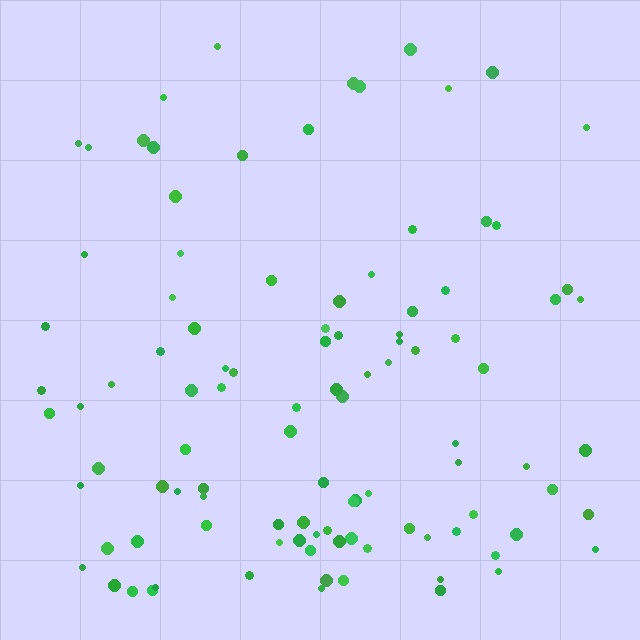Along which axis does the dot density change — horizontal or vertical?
Vertical.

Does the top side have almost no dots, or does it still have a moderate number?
Still a moderate number, just noticeably fewer than the bottom.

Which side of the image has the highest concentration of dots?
The bottom.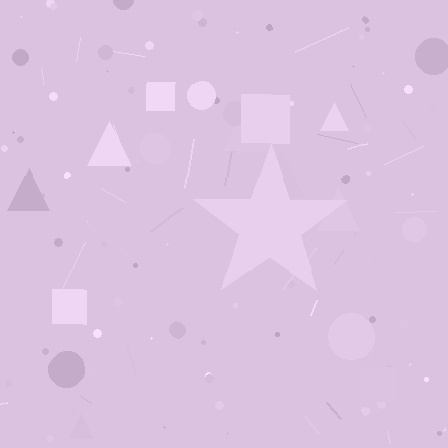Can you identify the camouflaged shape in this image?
The camouflaged shape is a star.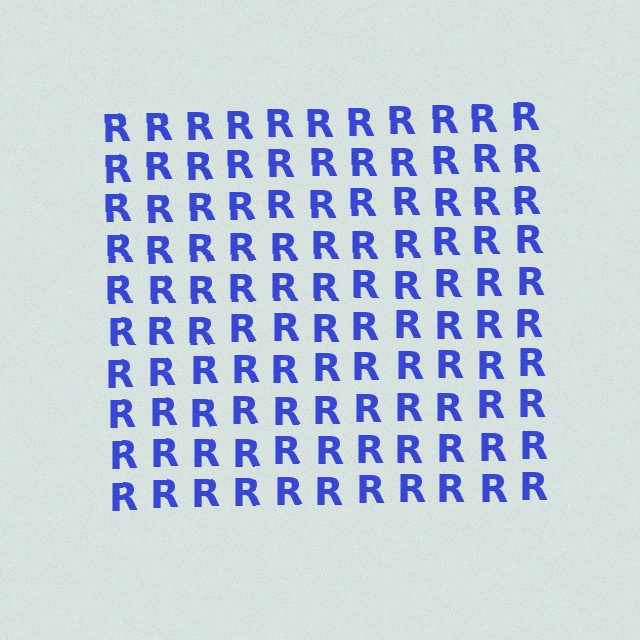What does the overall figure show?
The overall figure shows a square.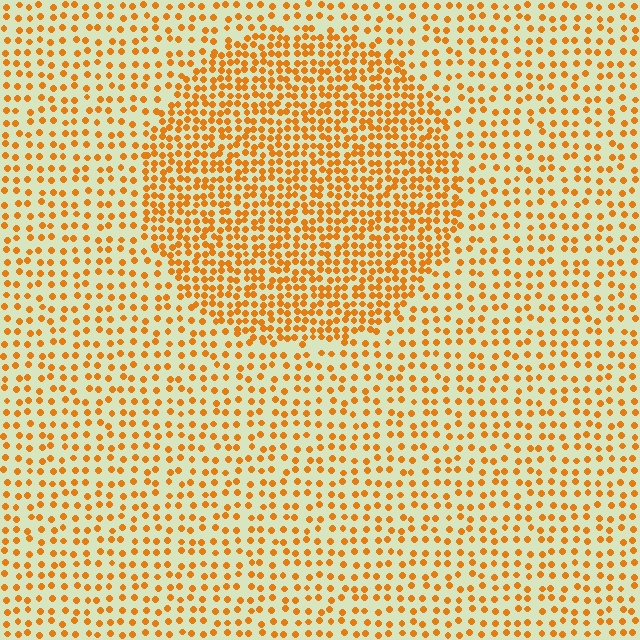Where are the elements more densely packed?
The elements are more densely packed inside the circle boundary.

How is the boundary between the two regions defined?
The boundary is defined by a change in element density (approximately 1.9x ratio). All elements are the same color, size, and shape.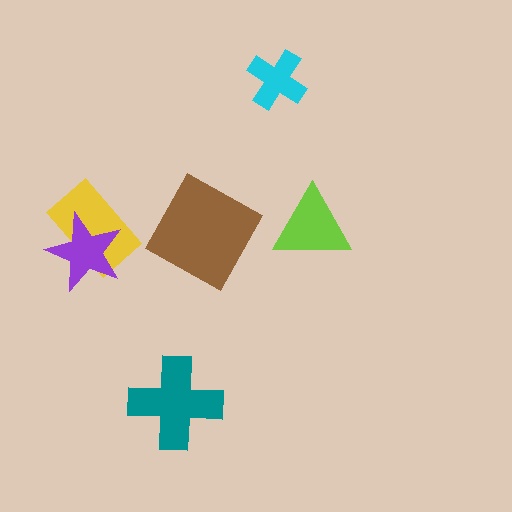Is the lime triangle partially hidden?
No, no other shape covers it.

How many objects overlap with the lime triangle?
0 objects overlap with the lime triangle.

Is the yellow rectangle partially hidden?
Yes, it is partially covered by another shape.